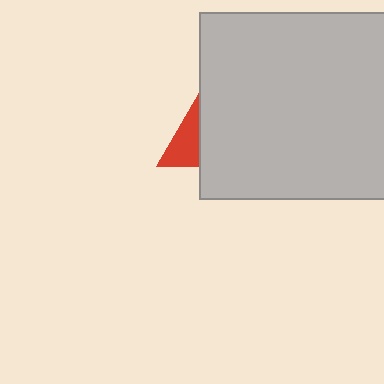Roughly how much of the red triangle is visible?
A small part of it is visible (roughly 37%).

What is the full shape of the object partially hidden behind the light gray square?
The partially hidden object is a red triangle.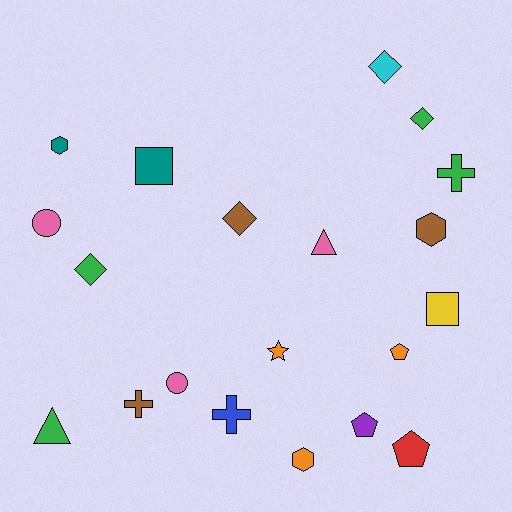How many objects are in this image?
There are 20 objects.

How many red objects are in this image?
There is 1 red object.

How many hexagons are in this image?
There are 3 hexagons.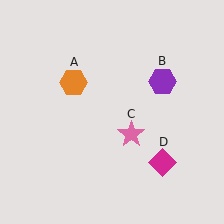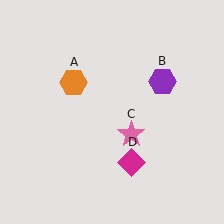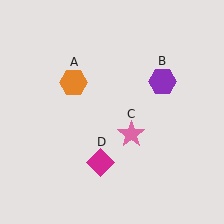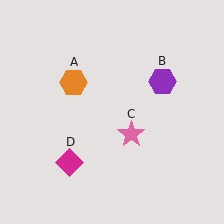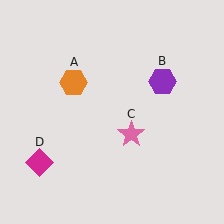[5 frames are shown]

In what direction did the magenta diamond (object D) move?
The magenta diamond (object D) moved left.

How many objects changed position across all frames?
1 object changed position: magenta diamond (object D).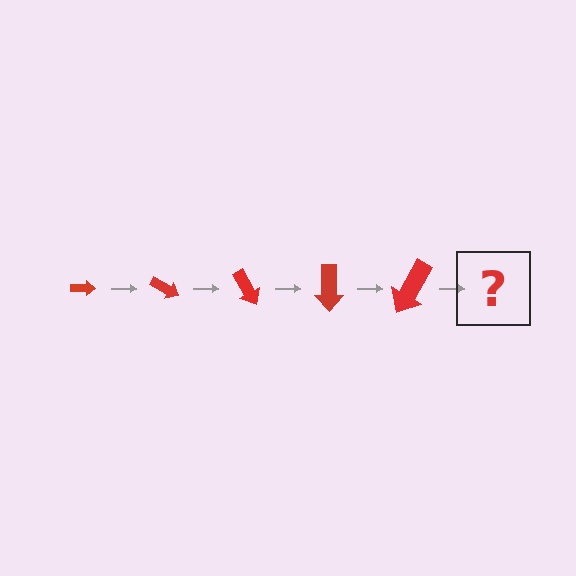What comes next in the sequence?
The next element should be an arrow, larger than the previous one and rotated 150 degrees from the start.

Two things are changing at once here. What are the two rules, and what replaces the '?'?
The two rules are that the arrow grows larger each step and it rotates 30 degrees each step. The '?' should be an arrow, larger than the previous one and rotated 150 degrees from the start.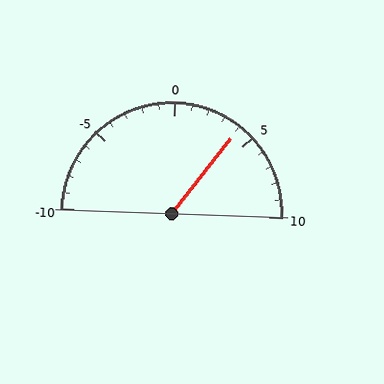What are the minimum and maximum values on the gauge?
The gauge ranges from -10 to 10.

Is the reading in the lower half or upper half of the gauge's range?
The reading is in the upper half of the range (-10 to 10).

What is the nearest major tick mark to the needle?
The nearest major tick mark is 5.